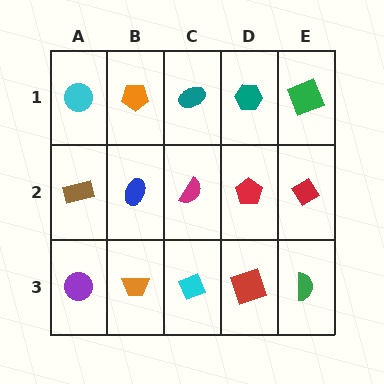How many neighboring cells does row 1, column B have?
3.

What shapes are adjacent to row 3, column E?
A red diamond (row 2, column E), a red square (row 3, column D).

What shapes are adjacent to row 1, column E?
A red diamond (row 2, column E), a teal hexagon (row 1, column D).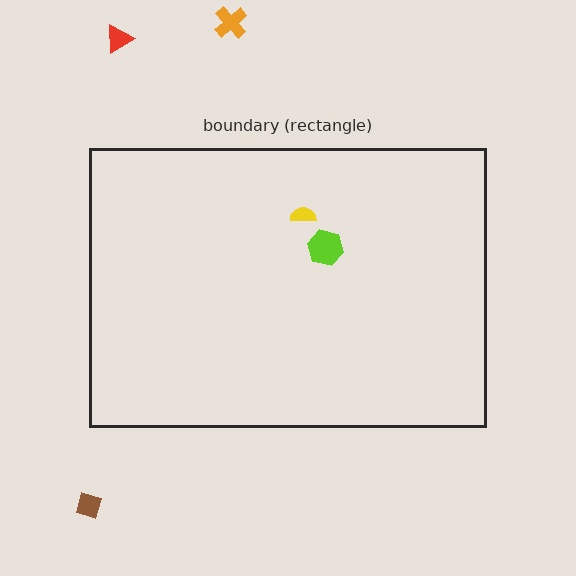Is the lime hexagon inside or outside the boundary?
Inside.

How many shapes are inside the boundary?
2 inside, 3 outside.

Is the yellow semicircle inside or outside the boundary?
Inside.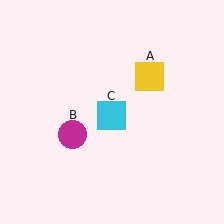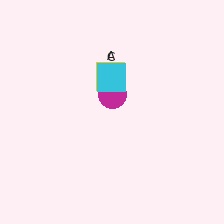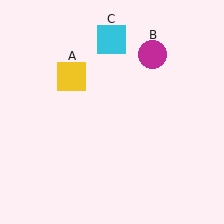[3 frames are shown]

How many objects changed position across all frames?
3 objects changed position: yellow square (object A), magenta circle (object B), cyan square (object C).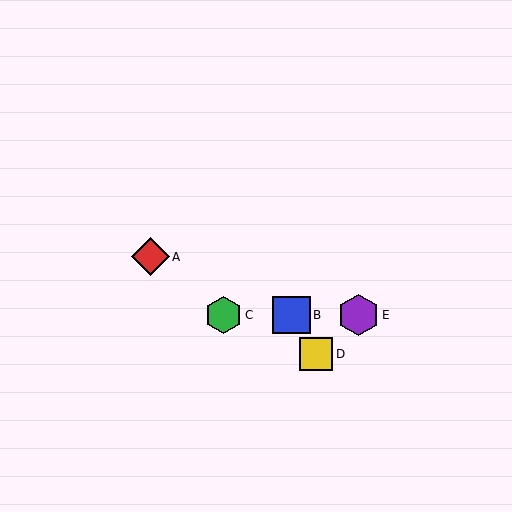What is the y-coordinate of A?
Object A is at y≈257.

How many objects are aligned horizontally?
3 objects (B, C, E) are aligned horizontally.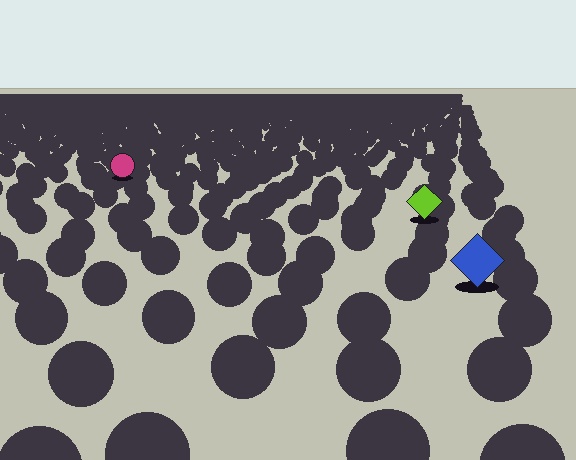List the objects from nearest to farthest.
From nearest to farthest: the blue diamond, the lime diamond, the magenta circle.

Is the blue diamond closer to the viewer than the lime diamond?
Yes. The blue diamond is closer — you can tell from the texture gradient: the ground texture is coarser near it.